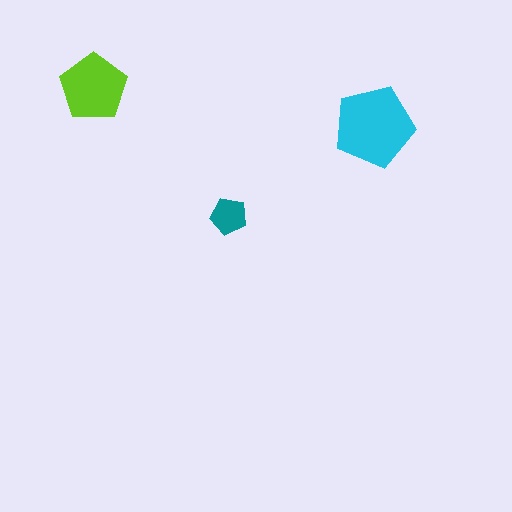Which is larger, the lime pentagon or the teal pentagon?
The lime one.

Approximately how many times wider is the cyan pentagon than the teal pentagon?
About 2 times wider.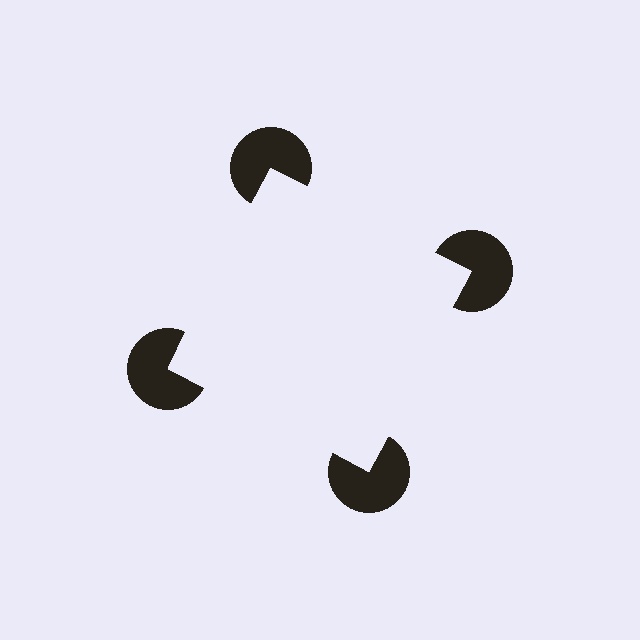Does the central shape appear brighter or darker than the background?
It typically appears slightly brighter than the background, even though no actual brightness change is drawn.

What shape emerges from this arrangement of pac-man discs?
An illusory square — its edges are inferred from the aligned wedge cuts in the pac-man discs, not physically drawn.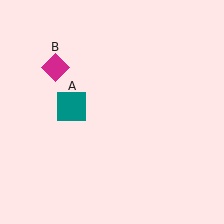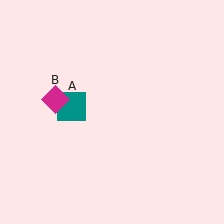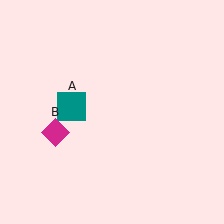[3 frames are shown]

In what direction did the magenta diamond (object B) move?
The magenta diamond (object B) moved down.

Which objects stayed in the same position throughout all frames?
Teal square (object A) remained stationary.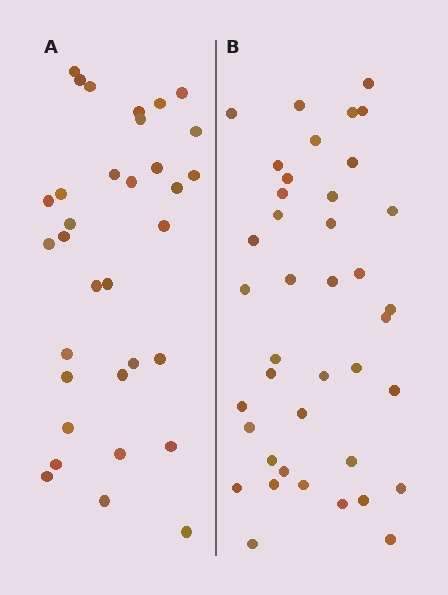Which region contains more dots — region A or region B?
Region B (the right region) has more dots.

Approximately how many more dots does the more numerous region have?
Region B has roughly 8 or so more dots than region A.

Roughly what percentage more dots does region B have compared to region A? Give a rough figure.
About 20% more.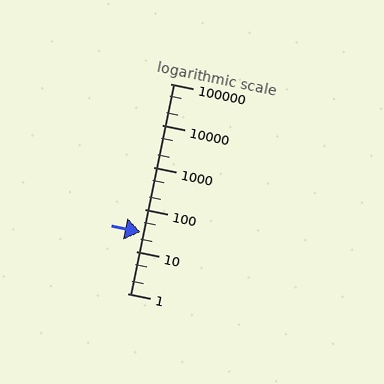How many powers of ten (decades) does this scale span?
The scale spans 5 decades, from 1 to 100000.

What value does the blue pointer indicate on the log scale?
The pointer indicates approximately 29.